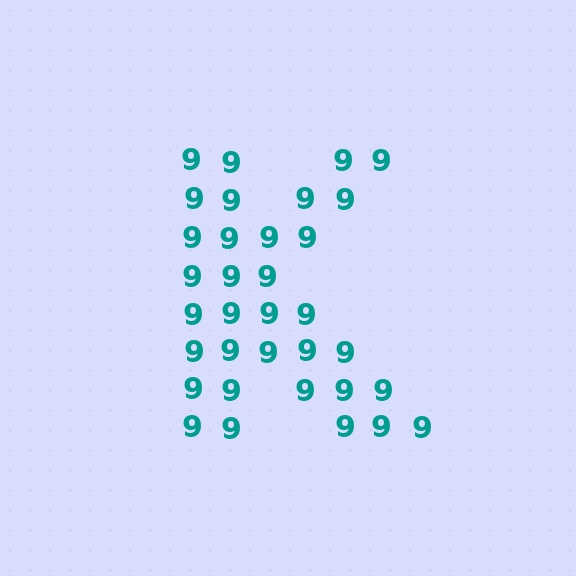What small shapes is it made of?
It is made of small digit 9's.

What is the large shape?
The large shape is the letter K.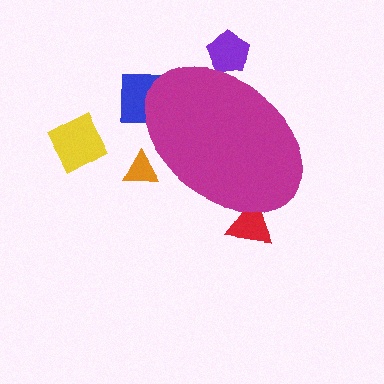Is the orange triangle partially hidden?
Yes, the orange triangle is partially hidden behind the magenta ellipse.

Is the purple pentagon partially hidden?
Yes, the purple pentagon is partially hidden behind the magenta ellipse.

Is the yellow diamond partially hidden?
No, the yellow diamond is fully visible.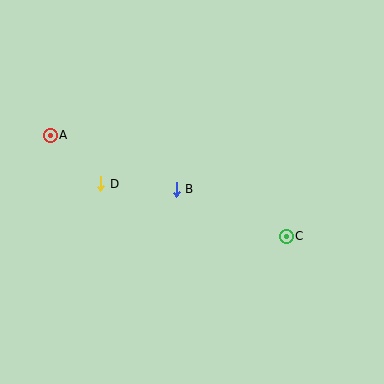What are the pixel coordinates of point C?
Point C is at (286, 236).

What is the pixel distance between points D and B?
The distance between D and B is 75 pixels.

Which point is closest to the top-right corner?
Point C is closest to the top-right corner.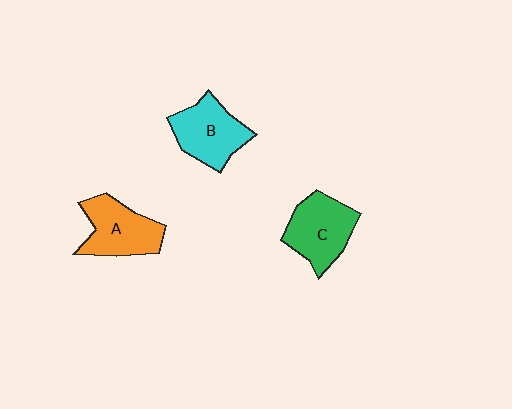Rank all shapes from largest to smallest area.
From largest to smallest: C (green), A (orange), B (cyan).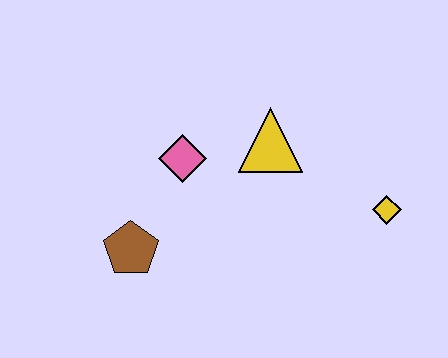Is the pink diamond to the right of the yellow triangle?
No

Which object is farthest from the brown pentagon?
The yellow diamond is farthest from the brown pentagon.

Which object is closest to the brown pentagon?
The pink diamond is closest to the brown pentagon.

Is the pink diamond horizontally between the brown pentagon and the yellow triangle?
Yes